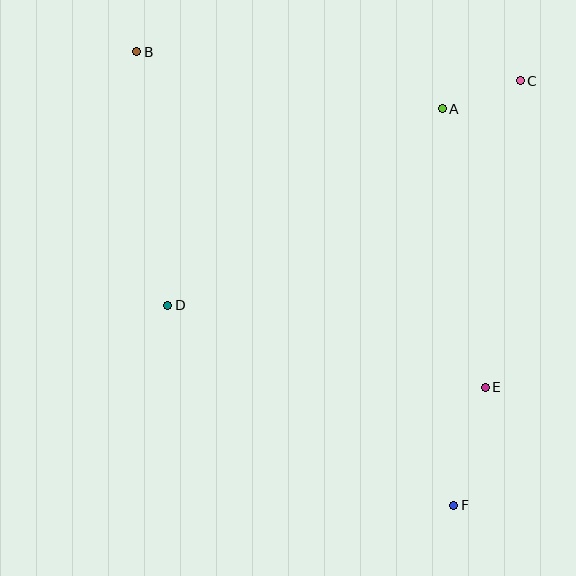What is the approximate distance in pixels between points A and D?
The distance between A and D is approximately 337 pixels.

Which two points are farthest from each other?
Points B and F are farthest from each other.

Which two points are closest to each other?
Points A and C are closest to each other.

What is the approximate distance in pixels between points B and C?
The distance between B and C is approximately 385 pixels.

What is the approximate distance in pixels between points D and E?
The distance between D and E is approximately 328 pixels.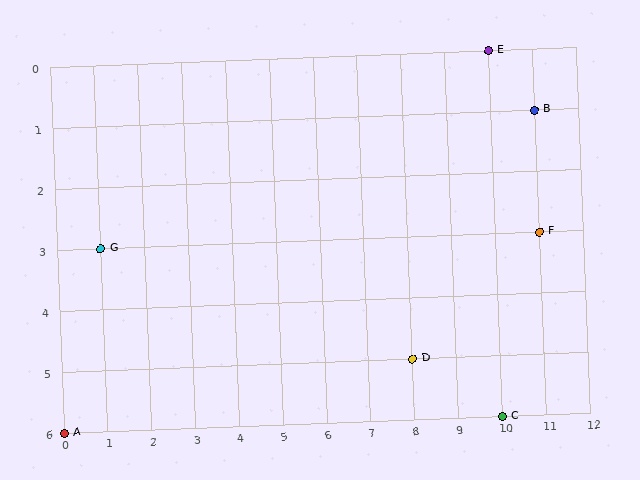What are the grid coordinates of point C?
Point C is at grid coordinates (10, 6).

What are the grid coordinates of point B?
Point B is at grid coordinates (11, 1).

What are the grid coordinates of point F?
Point F is at grid coordinates (11, 3).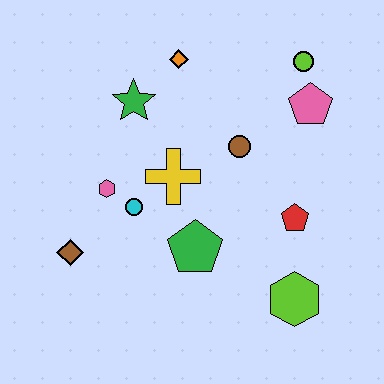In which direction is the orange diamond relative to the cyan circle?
The orange diamond is above the cyan circle.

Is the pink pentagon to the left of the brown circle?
No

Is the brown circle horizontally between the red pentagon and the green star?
Yes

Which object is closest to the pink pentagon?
The lime circle is closest to the pink pentagon.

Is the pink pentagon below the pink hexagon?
No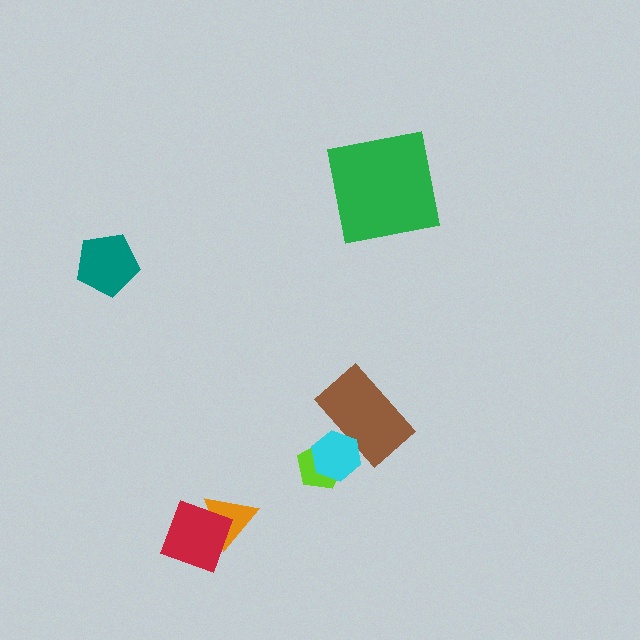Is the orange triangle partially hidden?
Yes, it is partially covered by another shape.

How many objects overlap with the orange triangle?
1 object overlaps with the orange triangle.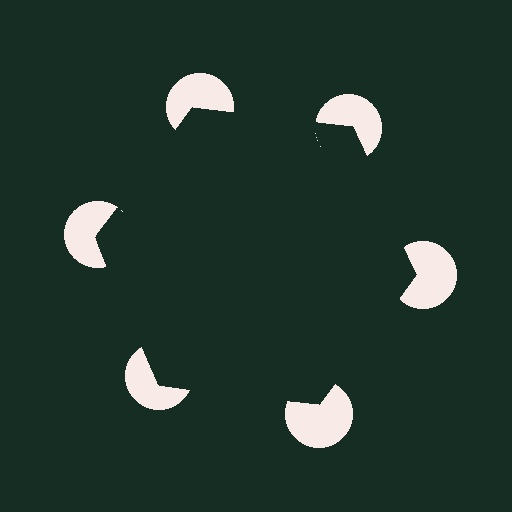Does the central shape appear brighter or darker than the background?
It typically appears slightly darker than the background, even though no actual brightness change is drawn.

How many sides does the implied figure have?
6 sides.